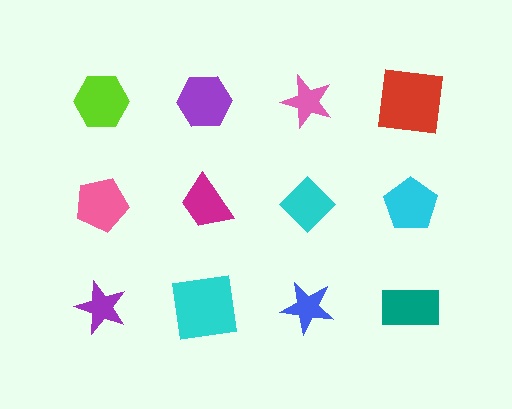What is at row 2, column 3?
A cyan diamond.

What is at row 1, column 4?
A red square.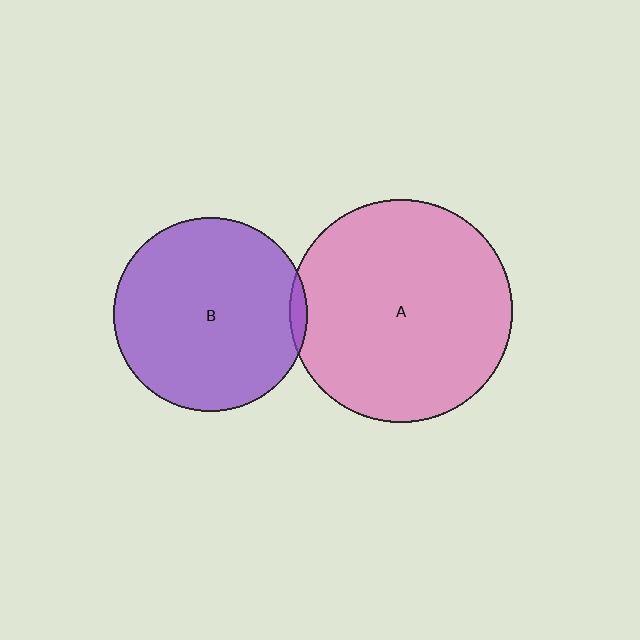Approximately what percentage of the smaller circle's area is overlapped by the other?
Approximately 5%.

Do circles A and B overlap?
Yes.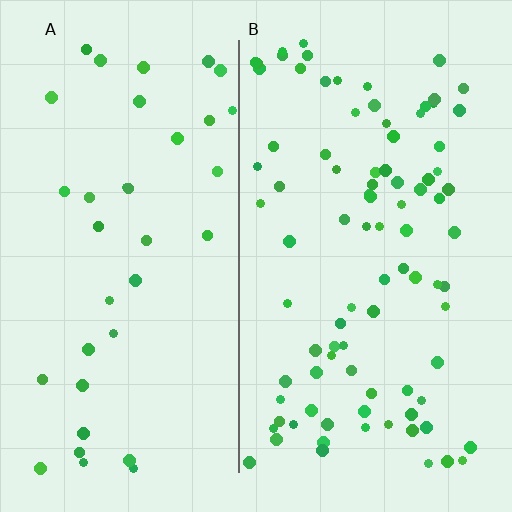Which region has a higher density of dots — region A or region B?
B (the right).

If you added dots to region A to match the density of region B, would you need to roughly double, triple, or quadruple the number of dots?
Approximately double.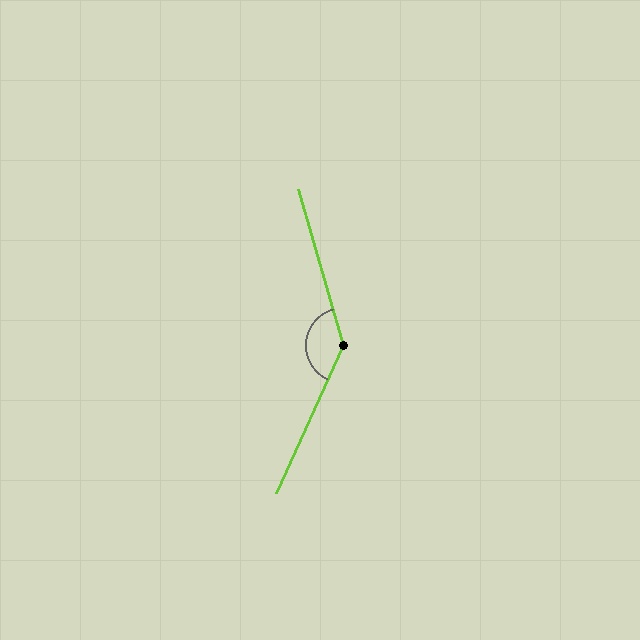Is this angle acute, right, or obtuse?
It is obtuse.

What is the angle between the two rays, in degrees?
Approximately 140 degrees.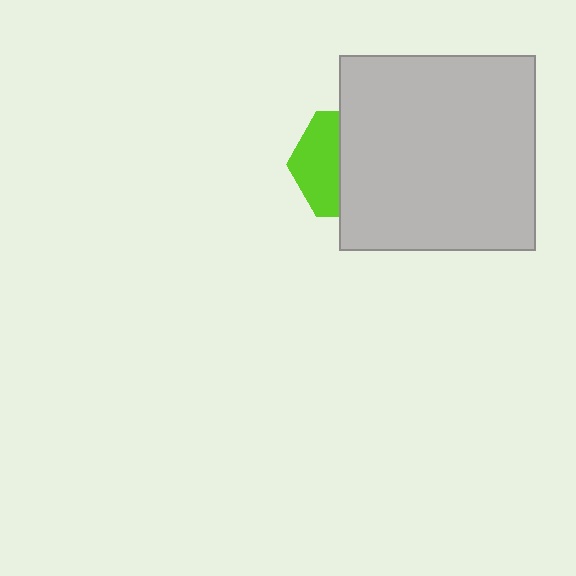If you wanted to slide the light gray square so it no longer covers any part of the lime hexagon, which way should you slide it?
Slide it right — that is the most direct way to separate the two shapes.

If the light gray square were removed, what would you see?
You would see the complete lime hexagon.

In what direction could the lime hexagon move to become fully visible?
The lime hexagon could move left. That would shift it out from behind the light gray square entirely.